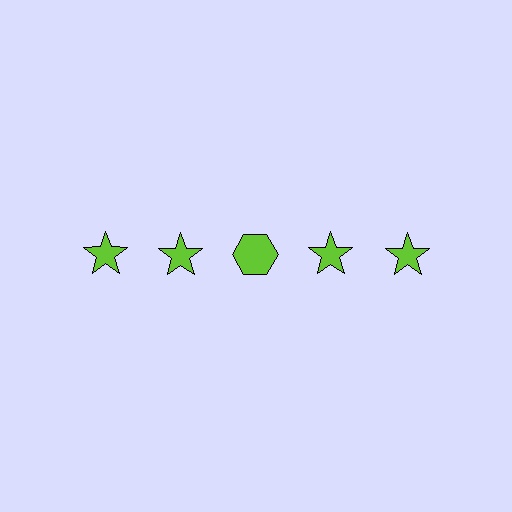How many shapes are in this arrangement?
There are 5 shapes arranged in a grid pattern.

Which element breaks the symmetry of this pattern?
The lime hexagon in the top row, center column breaks the symmetry. All other shapes are lime stars.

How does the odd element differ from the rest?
It has a different shape: hexagon instead of star.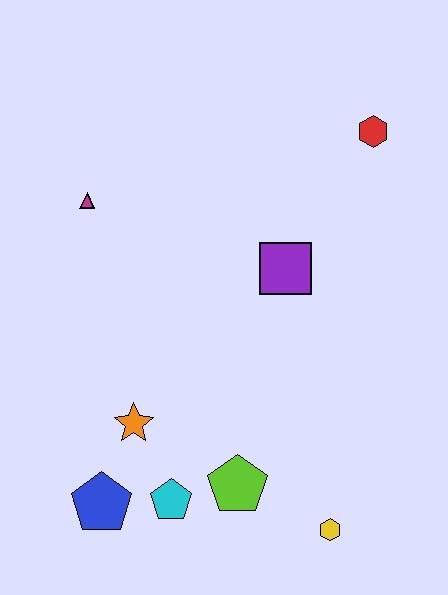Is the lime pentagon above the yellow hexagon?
Yes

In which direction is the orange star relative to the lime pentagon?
The orange star is to the left of the lime pentagon.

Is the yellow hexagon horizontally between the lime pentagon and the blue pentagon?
No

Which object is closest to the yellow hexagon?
The lime pentagon is closest to the yellow hexagon.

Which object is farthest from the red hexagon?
The blue pentagon is farthest from the red hexagon.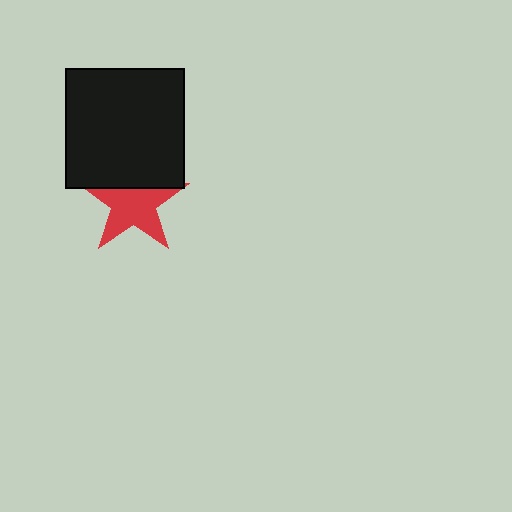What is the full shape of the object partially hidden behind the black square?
The partially hidden object is a red star.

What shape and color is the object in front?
The object in front is a black square.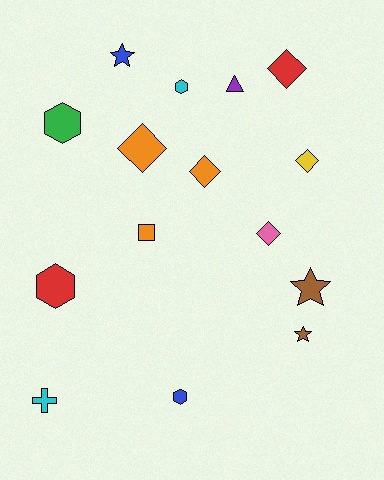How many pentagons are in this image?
There are no pentagons.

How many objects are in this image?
There are 15 objects.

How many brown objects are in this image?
There are 2 brown objects.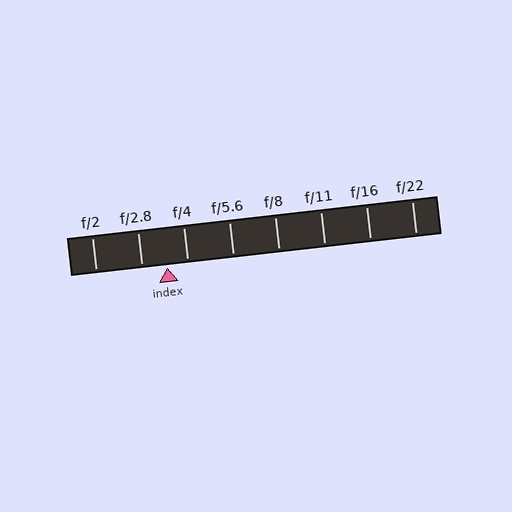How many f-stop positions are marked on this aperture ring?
There are 8 f-stop positions marked.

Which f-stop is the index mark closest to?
The index mark is closest to f/4.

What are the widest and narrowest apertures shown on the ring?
The widest aperture shown is f/2 and the narrowest is f/22.